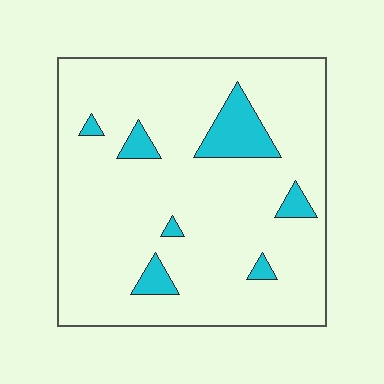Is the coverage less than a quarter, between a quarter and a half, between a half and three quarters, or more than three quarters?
Less than a quarter.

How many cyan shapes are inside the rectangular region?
7.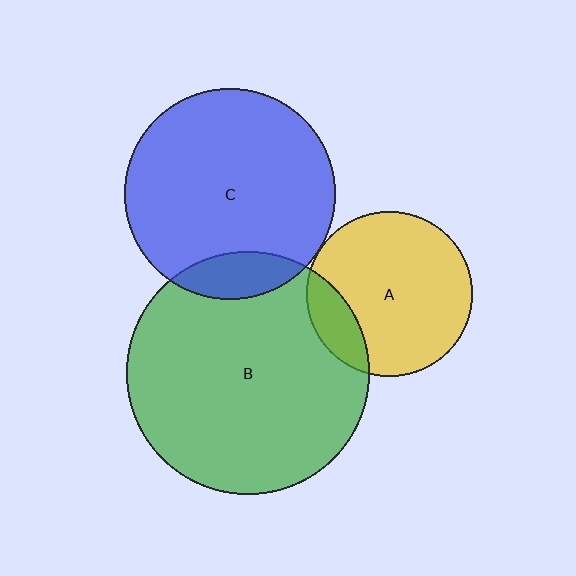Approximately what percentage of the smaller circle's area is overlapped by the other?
Approximately 15%.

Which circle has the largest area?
Circle B (green).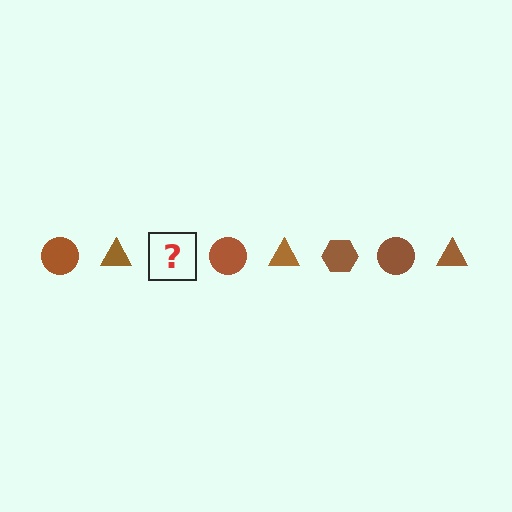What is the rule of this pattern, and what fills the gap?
The rule is that the pattern cycles through circle, triangle, hexagon shapes in brown. The gap should be filled with a brown hexagon.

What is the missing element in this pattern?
The missing element is a brown hexagon.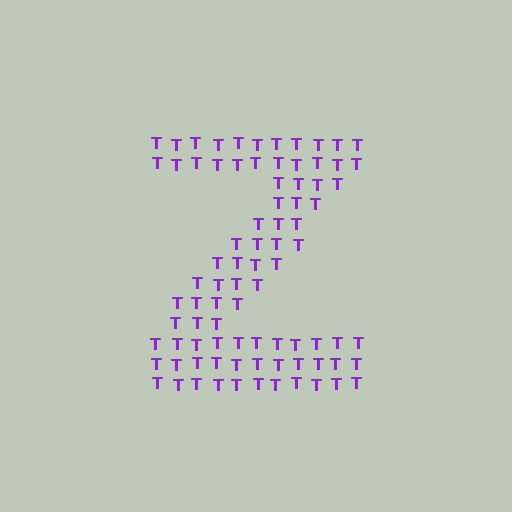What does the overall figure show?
The overall figure shows the letter Z.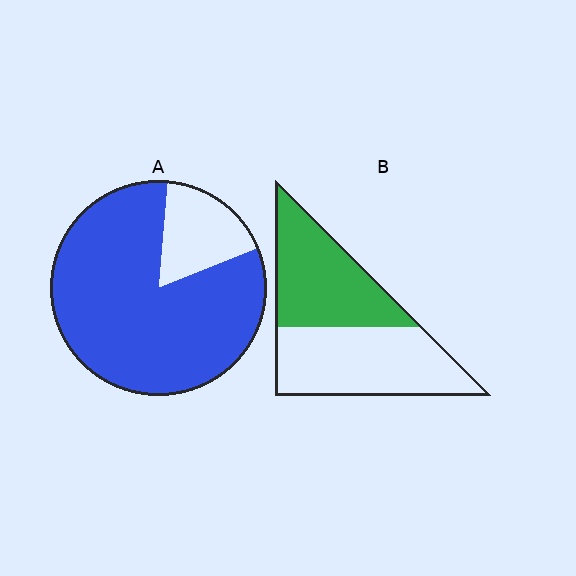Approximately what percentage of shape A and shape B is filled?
A is approximately 85% and B is approximately 45%.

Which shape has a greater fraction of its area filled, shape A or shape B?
Shape A.